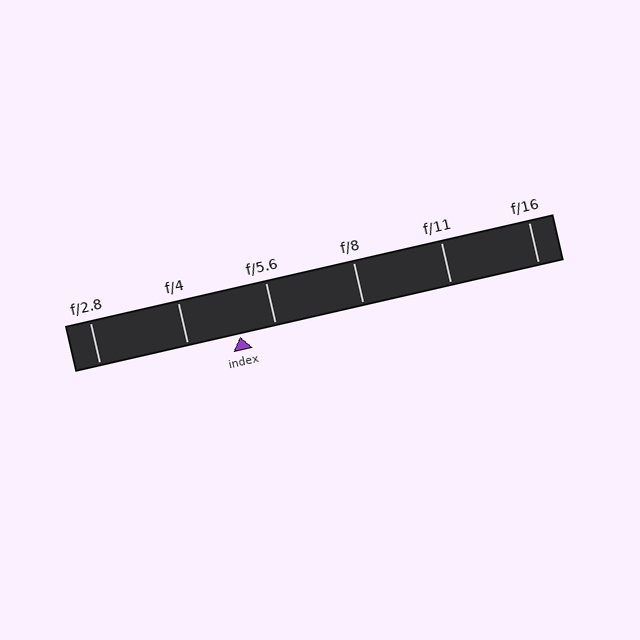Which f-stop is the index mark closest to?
The index mark is closest to f/5.6.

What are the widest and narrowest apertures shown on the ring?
The widest aperture shown is f/2.8 and the narrowest is f/16.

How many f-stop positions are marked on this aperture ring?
There are 6 f-stop positions marked.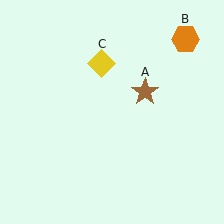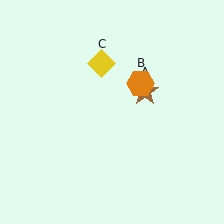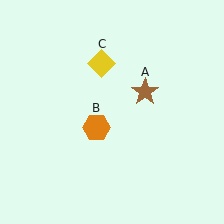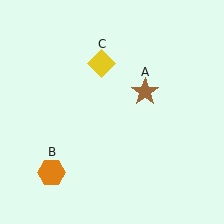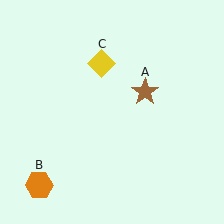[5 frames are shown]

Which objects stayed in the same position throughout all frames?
Brown star (object A) and yellow diamond (object C) remained stationary.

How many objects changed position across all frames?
1 object changed position: orange hexagon (object B).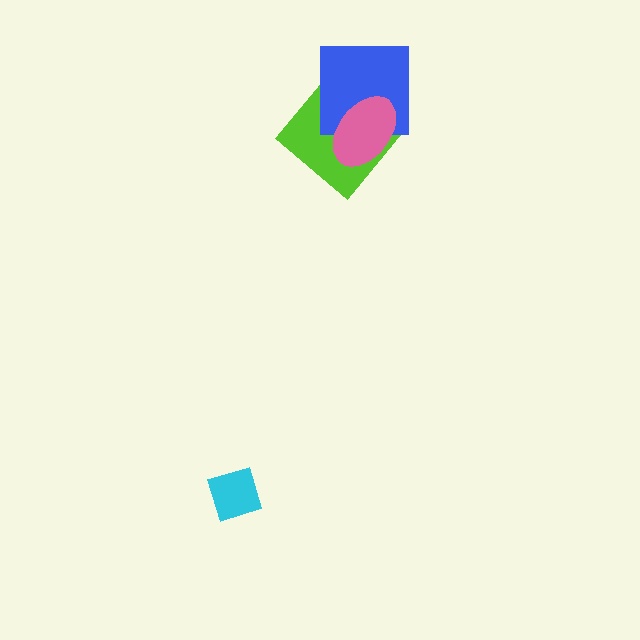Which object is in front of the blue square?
The pink ellipse is in front of the blue square.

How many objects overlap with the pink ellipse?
2 objects overlap with the pink ellipse.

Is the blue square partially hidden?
Yes, it is partially covered by another shape.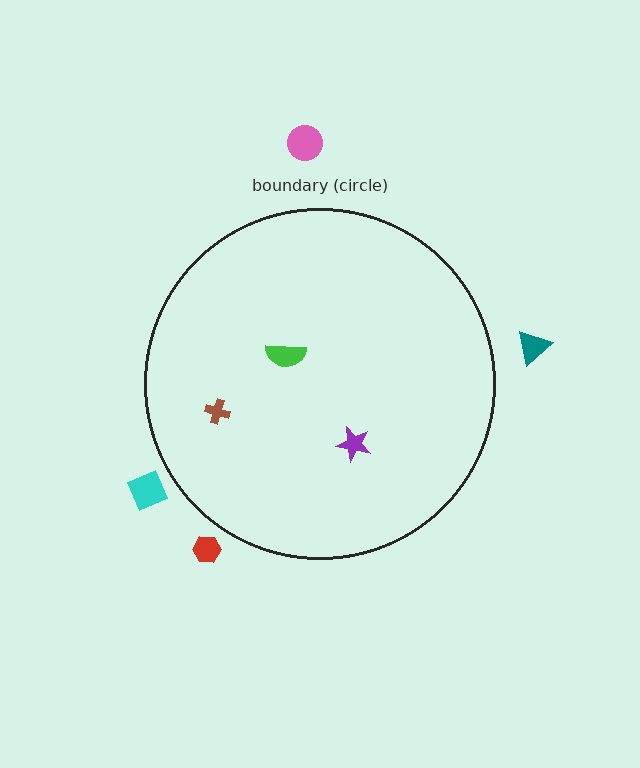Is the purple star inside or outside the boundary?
Inside.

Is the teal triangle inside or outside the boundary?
Outside.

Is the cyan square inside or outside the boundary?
Outside.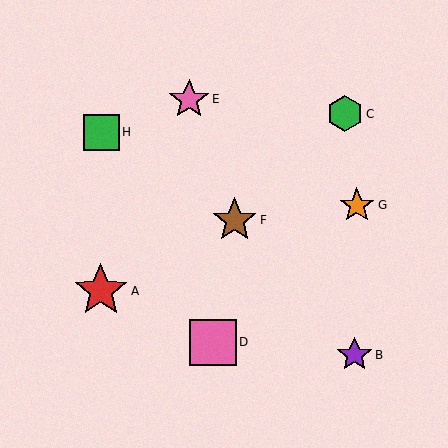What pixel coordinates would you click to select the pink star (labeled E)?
Click at (189, 99) to select the pink star E.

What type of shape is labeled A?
Shape A is a red star.